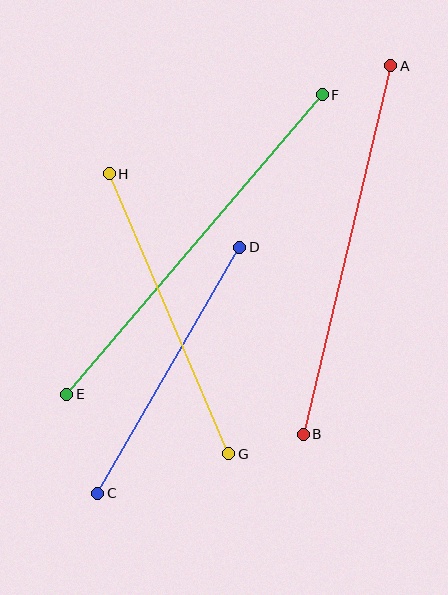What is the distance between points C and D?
The distance is approximately 284 pixels.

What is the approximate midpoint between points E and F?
The midpoint is at approximately (194, 245) pixels.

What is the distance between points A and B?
The distance is approximately 379 pixels.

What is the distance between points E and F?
The distance is approximately 394 pixels.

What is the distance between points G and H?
The distance is approximately 304 pixels.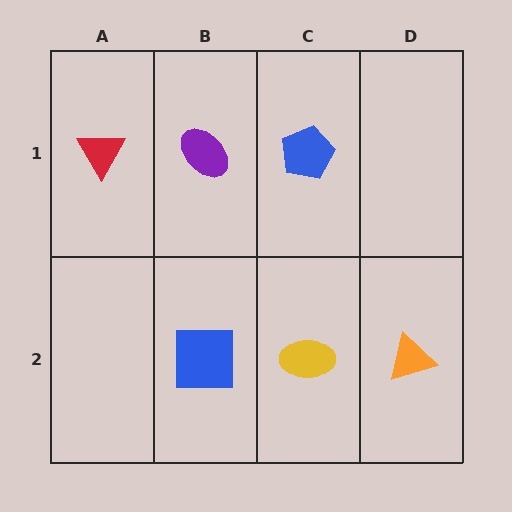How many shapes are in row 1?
3 shapes.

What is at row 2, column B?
A blue square.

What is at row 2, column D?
An orange triangle.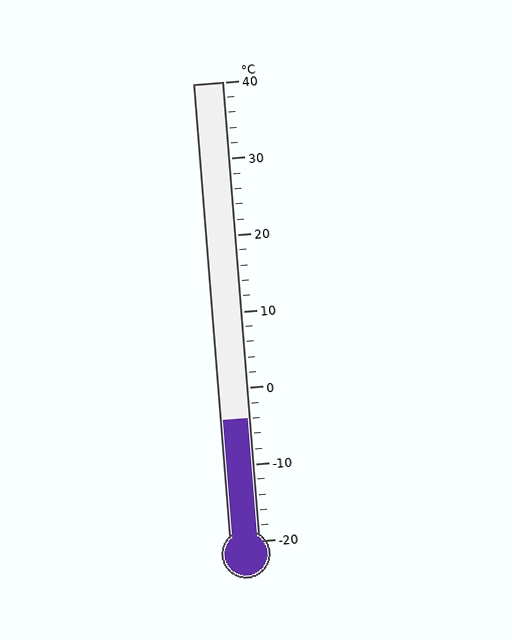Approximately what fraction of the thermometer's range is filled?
The thermometer is filled to approximately 25% of its range.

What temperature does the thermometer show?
The thermometer shows approximately -4°C.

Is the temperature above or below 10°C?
The temperature is below 10°C.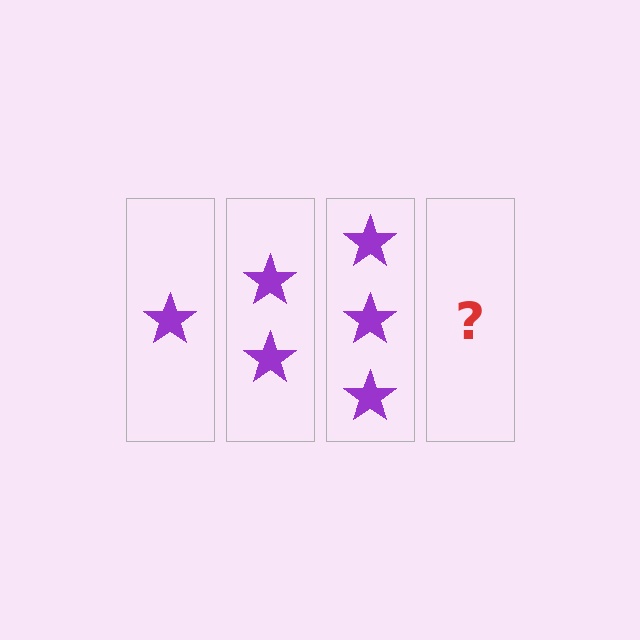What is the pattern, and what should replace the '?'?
The pattern is that each step adds one more star. The '?' should be 4 stars.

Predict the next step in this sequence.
The next step is 4 stars.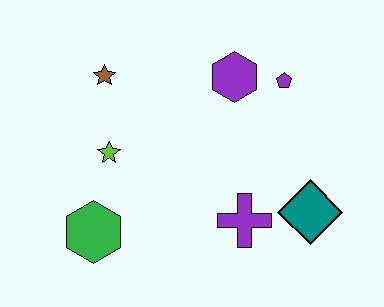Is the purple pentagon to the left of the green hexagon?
No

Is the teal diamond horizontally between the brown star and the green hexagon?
No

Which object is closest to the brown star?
The lime star is closest to the brown star.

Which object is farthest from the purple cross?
The brown star is farthest from the purple cross.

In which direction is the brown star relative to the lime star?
The brown star is above the lime star.